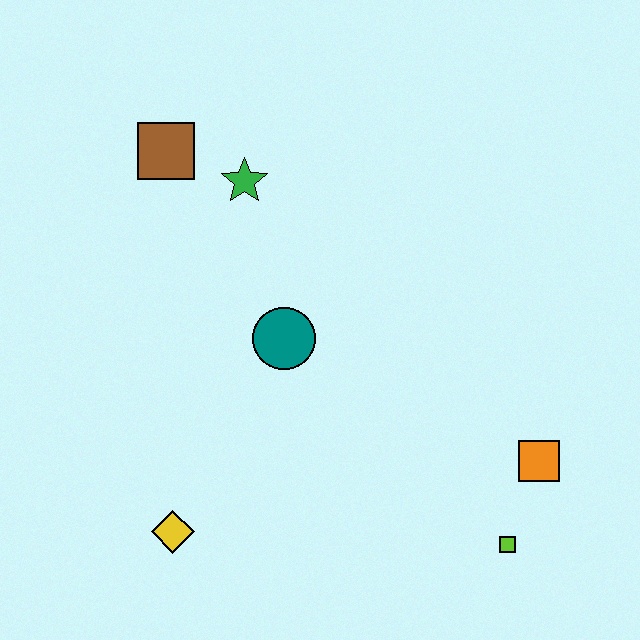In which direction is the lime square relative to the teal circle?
The lime square is to the right of the teal circle.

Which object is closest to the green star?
The brown square is closest to the green star.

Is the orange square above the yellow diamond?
Yes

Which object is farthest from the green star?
The lime square is farthest from the green star.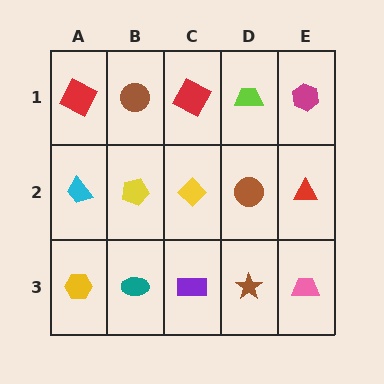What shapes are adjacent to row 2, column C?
A red square (row 1, column C), a purple rectangle (row 3, column C), a yellow pentagon (row 2, column B), a brown circle (row 2, column D).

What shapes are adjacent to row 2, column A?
A red square (row 1, column A), a yellow hexagon (row 3, column A), a yellow pentagon (row 2, column B).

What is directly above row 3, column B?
A yellow pentagon.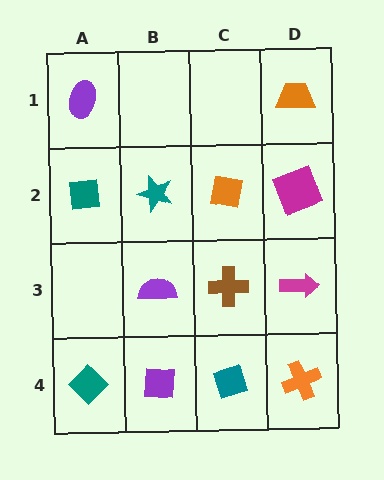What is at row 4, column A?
A teal diamond.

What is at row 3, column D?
A magenta arrow.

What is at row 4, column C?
A teal diamond.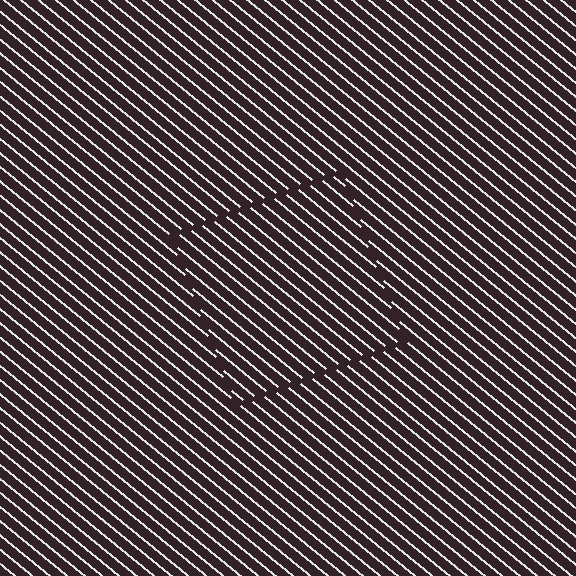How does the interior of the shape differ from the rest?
The interior of the shape contains the same grating, shifted by half a period — the contour is defined by the phase discontinuity where line-ends from the inner and outer gratings abut.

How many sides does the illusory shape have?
4 sides — the line-ends trace a square.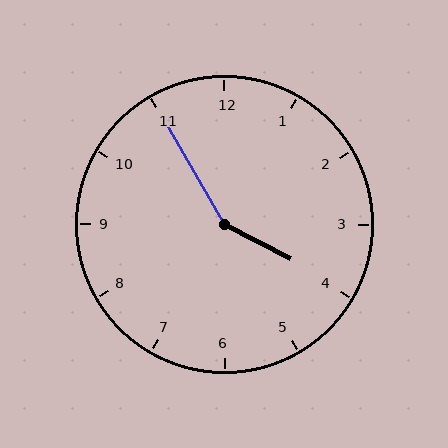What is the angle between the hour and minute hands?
Approximately 148 degrees.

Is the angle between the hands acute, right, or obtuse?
It is obtuse.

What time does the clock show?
3:55.